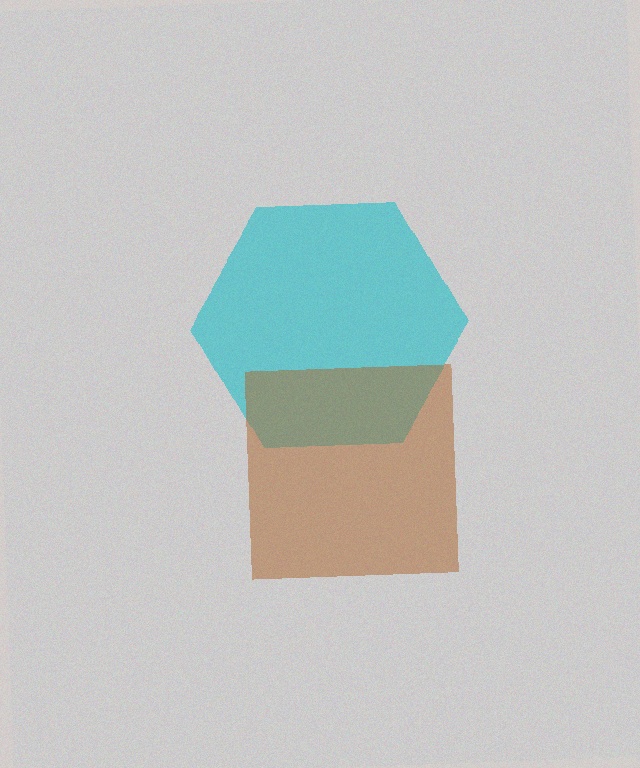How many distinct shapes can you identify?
There are 2 distinct shapes: a cyan hexagon, a brown square.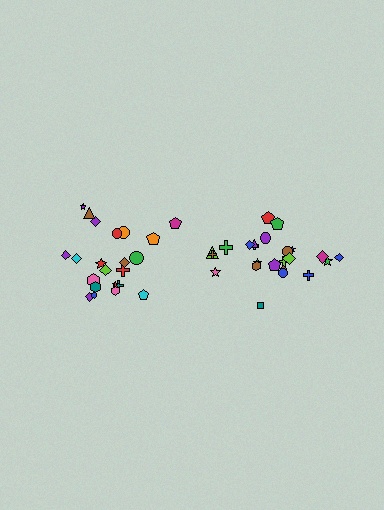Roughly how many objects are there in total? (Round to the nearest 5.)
Roughly 45 objects in total.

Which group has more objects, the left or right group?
The right group.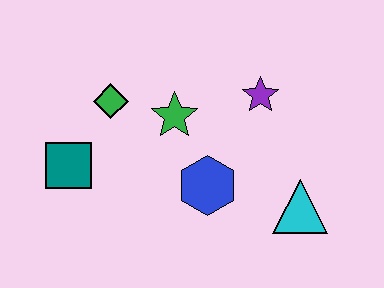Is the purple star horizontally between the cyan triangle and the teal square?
Yes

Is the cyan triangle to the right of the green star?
Yes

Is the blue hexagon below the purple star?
Yes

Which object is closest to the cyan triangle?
The blue hexagon is closest to the cyan triangle.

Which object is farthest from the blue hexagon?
The teal square is farthest from the blue hexagon.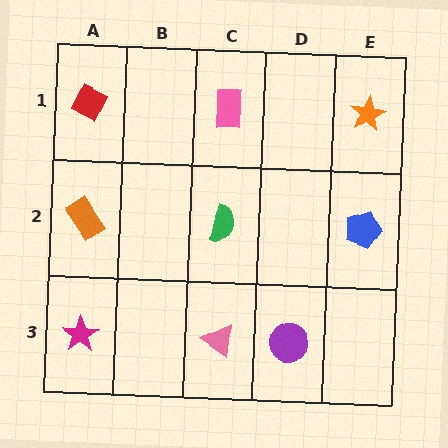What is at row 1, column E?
An orange star.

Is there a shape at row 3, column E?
No, that cell is empty.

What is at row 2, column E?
A blue pentagon.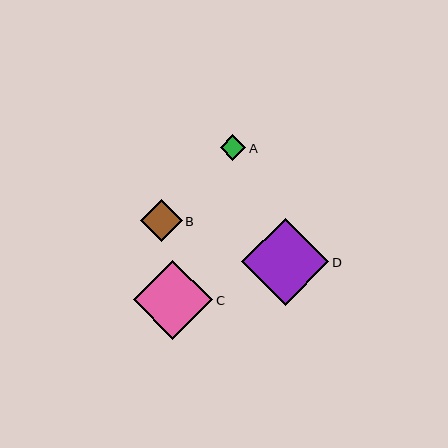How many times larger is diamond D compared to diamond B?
Diamond D is approximately 2.1 times the size of diamond B.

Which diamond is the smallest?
Diamond A is the smallest with a size of approximately 26 pixels.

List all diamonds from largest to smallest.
From largest to smallest: D, C, B, A.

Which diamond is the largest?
Diamond D is the largest with a size of approximately 87 pixels.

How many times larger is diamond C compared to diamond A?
Diamond C is approximately 3.1 times the size of diamond A.